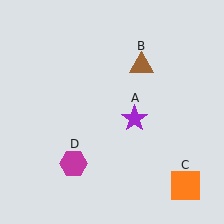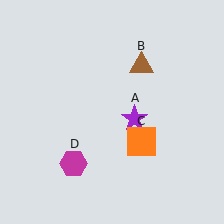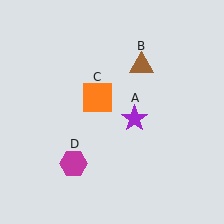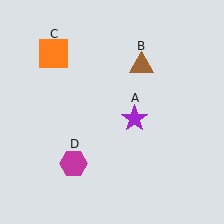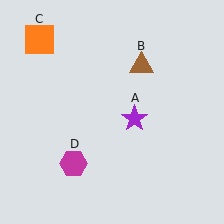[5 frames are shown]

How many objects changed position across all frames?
1 object changed position: orange square (object C).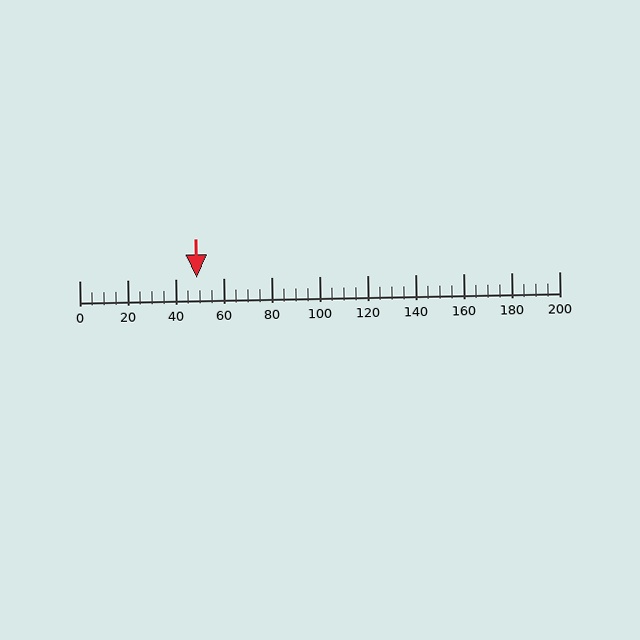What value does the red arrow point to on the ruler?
The red arrow points to approximately 49.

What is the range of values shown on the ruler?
The ruler shows values from 0 to 200.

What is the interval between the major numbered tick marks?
The major tick marks are spaced 20 units apart.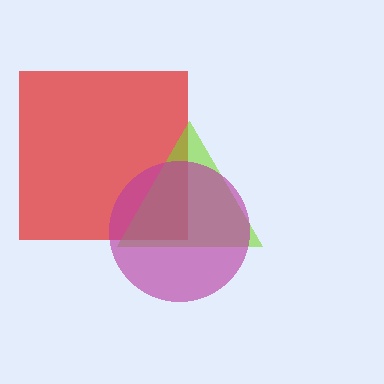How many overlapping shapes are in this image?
There are 3 overlapping shapes in the image.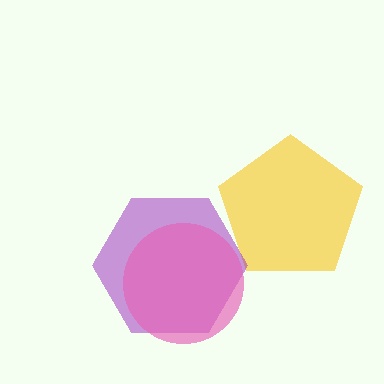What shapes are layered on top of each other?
The layered shapes are: a yellow pentagon, a purple hexagon, a pink circle.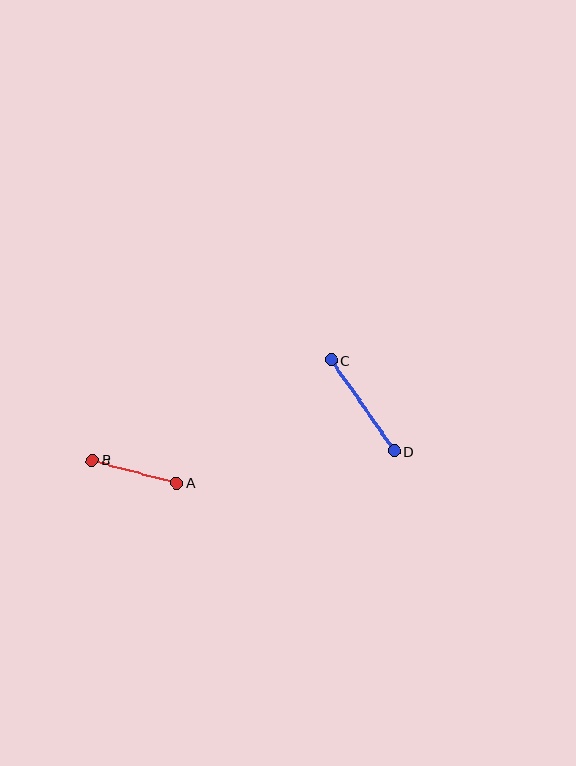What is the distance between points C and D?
The distance is approximately 111 pixels.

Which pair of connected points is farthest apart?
Points C and D are farthest apart.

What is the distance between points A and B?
The distance is approximately 87 pixels.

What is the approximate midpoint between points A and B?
The midpoint is at approximately (134, 472) pixels.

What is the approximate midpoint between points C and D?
The midpoint is at approximately (363, 406) pixels.